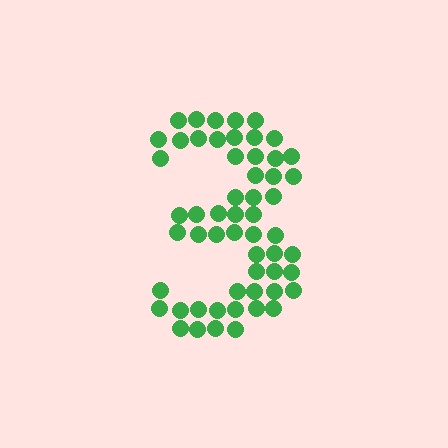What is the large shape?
The large shape is the digit 3.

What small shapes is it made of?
It is made of small circles.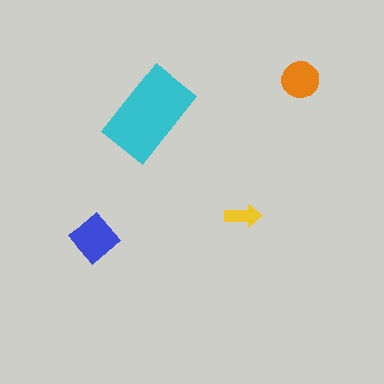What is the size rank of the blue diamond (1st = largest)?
2nd.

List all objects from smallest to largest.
The yellow arrow, the orange circle, the blue diamond, the cyan rectangle.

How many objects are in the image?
There are 4 objects in the image.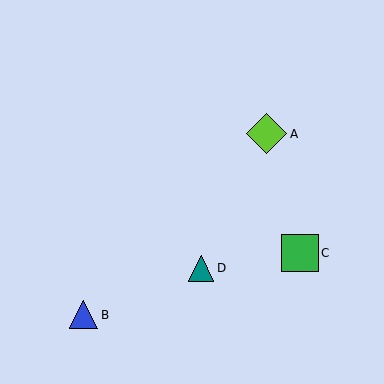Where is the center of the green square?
The center of the green square is at (300, 253).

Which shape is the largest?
The lime diamond (labeled A) is the largest.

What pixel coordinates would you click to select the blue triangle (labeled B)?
Click at (84, 315) to select the blue triangle B.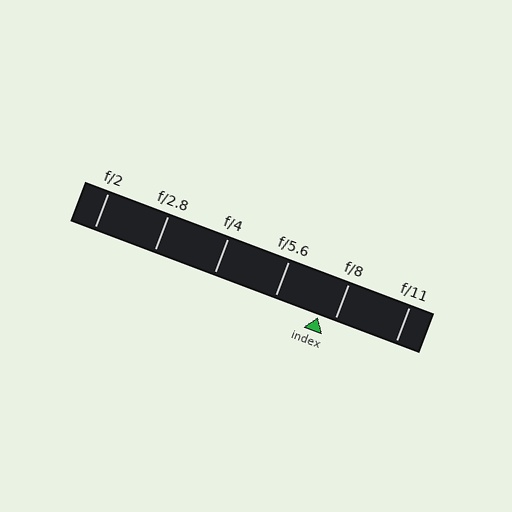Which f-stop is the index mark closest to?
The index mark is closest to f/8.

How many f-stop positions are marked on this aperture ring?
There are 6 f-stop positions marked.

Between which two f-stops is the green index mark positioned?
The index mark is between f/5.6 and f/8.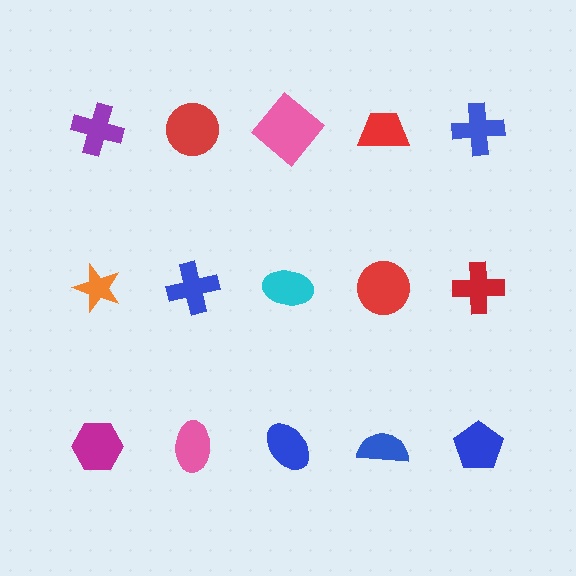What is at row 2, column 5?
A red cross.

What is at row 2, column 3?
A cyan ellipse.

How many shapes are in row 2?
5 shapes.